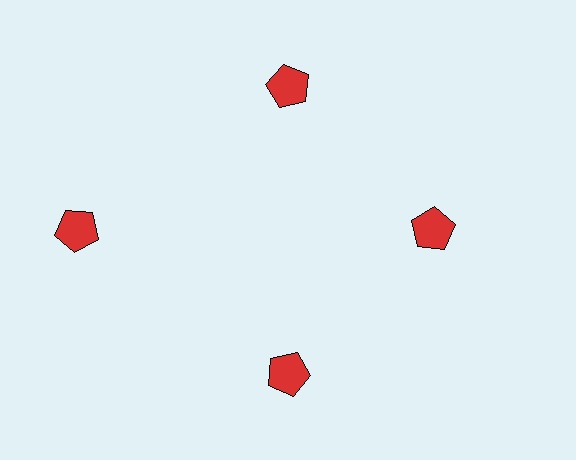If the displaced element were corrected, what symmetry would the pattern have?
It would have 4-fold rotational symmetry — the pattern would map onto itself every 90 degrees.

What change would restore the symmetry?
The symmetry would be restored by moving it inward, back onto the ring so that all 4 pentagons sit at equal angles and equal distance from the center.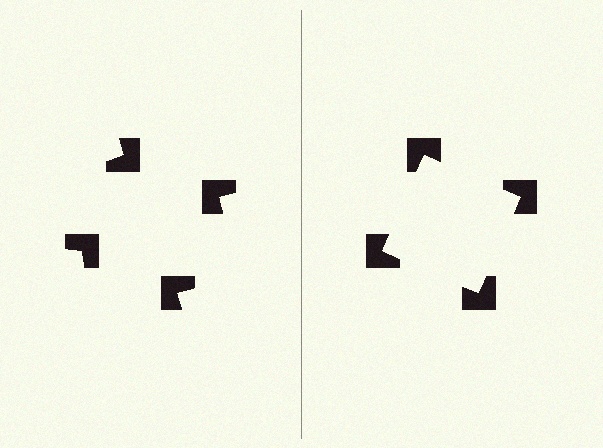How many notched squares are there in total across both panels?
8 — 4 on each side.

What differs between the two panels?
The notched squares are positioned identically on both sides; only the wedge orientations differ. On the right they align to a square; on the left they are misaligned.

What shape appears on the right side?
An illusory square.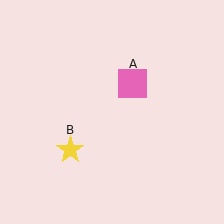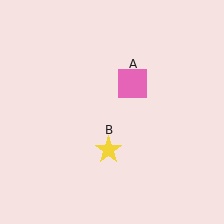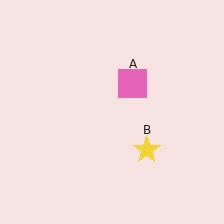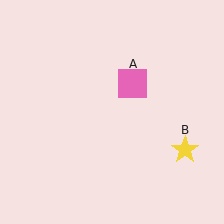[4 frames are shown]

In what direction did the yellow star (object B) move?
The yellow star (object B) moved right.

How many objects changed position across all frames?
1 object changed position: yellow star (object B).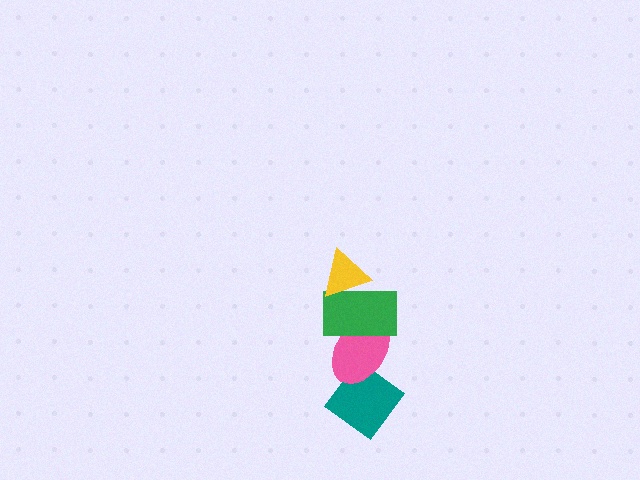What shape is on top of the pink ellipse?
The green rectangle is on top of the pink ellipse.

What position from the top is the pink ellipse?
The pink ellipse is 3rd from the top.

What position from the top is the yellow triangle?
The yellow triangle is 1st from the top.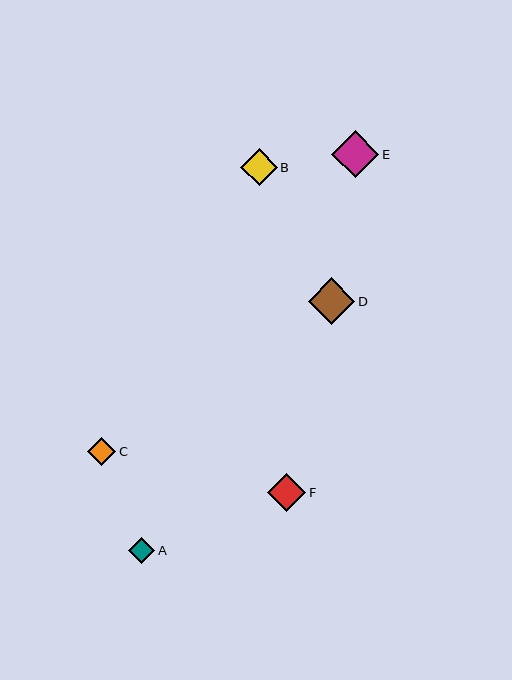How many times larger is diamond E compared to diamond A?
Diamond E is approximately 1.8 times the size of diamond A.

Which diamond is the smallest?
Diamond A is the smallest with a size of approximately 26 pixels.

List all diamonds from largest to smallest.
From largest to smallest: E, D, F, B, C, A.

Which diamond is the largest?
Diamond E is the largest with a size of approximately 47 pixels.